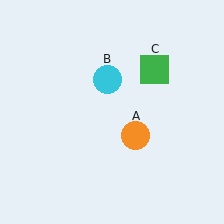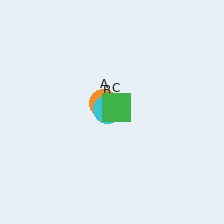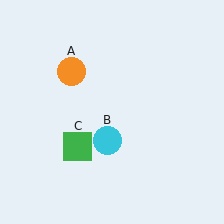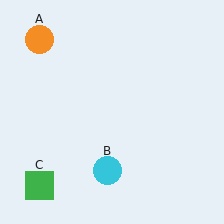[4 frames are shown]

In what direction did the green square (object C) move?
The green square (object C) moved down and to the left.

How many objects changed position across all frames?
3 objects changed position: orange circle (object A), cyan circle (object B), green square (object C).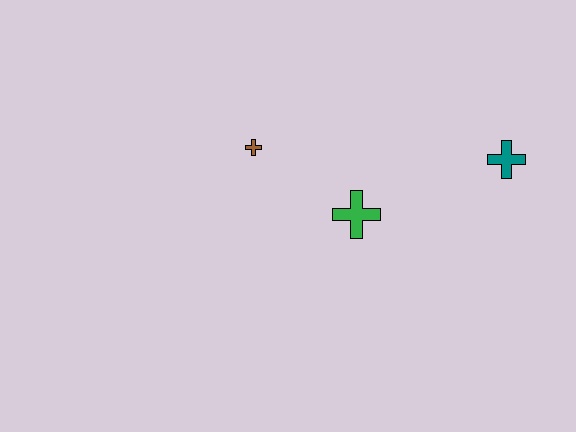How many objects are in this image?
There are 3 objects.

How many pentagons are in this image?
There are no pentagons.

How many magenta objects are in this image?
There are no magenta objects.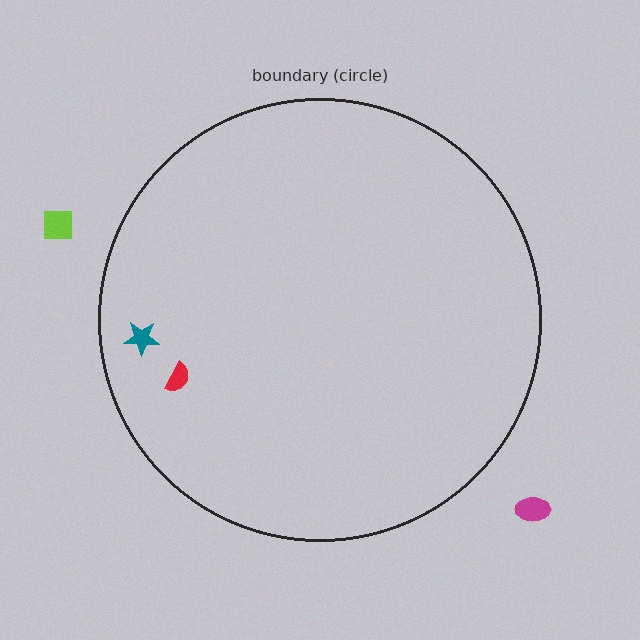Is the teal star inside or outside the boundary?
Inside.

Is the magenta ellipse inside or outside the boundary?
Outside.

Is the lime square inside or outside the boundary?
Outside.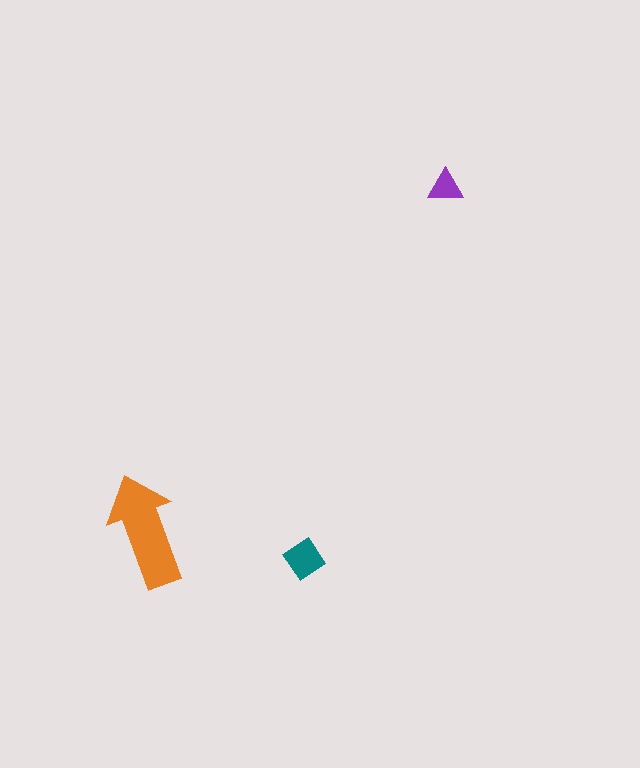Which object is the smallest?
The purple triangle.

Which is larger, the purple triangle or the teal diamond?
The teal diamond.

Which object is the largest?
The orange arrow.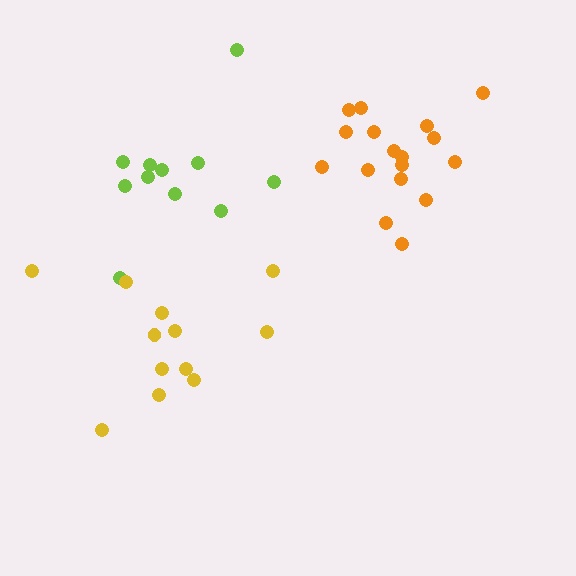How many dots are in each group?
Group 1: 17 dots, Group 2: 11 dots, Group 3: 12 dots (40 total).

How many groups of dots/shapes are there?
There are 3 groups.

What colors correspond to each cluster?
The clusters are colored: orange, lime, yellow.